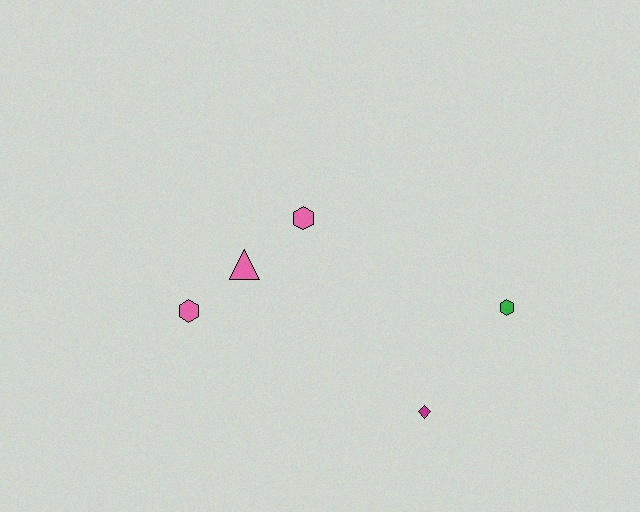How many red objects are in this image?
There are no red objects.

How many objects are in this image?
There are 5 objects.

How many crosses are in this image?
There are no crosses.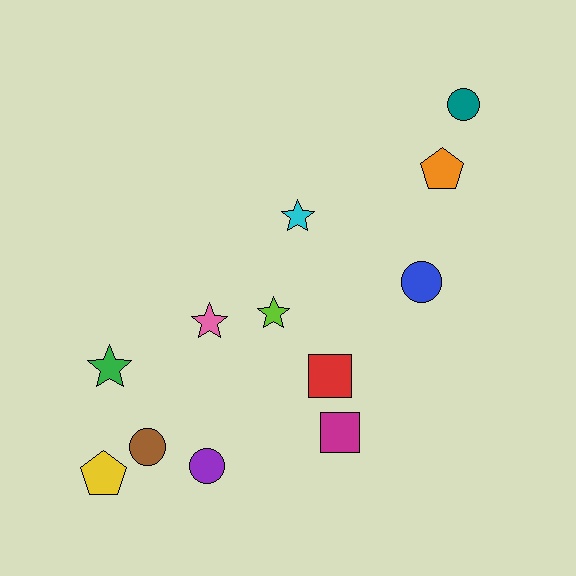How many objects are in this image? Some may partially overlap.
There are 12 objects.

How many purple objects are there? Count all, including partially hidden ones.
There is 1 purple object.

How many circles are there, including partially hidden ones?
There are 4 circles.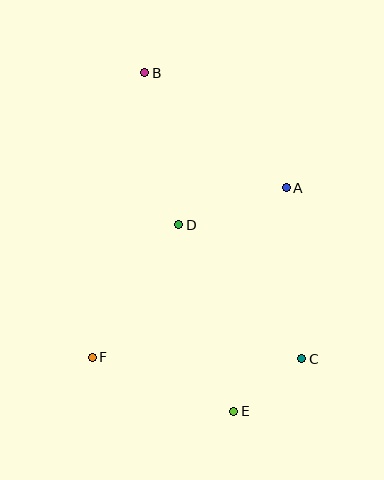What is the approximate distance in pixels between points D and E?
The distance between D and E is approximately 195 pixels.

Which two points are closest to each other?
Points C and E are closest to each other.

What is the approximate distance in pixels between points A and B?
The distance between A and B is approximately 182 pixels.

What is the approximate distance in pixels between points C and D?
The distance between C and D is approximately 182 pixels.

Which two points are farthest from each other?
Points B and E are farthest from each other.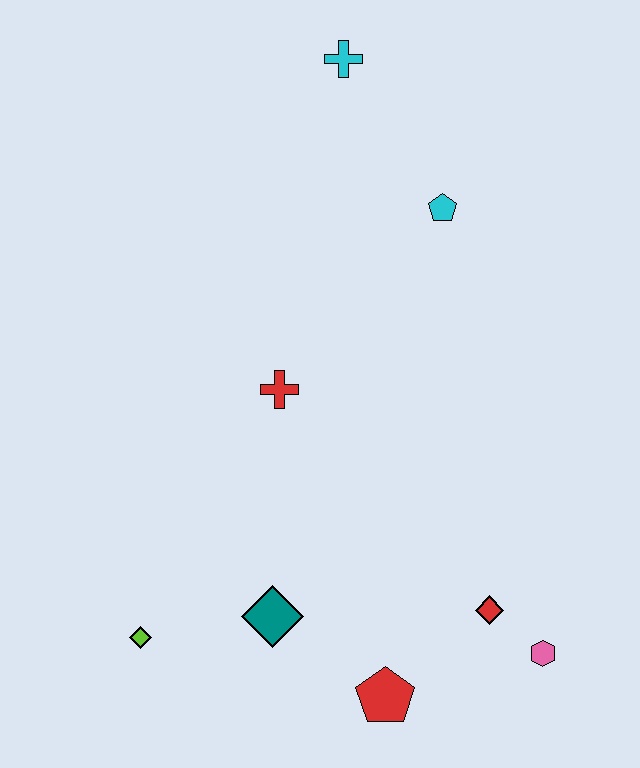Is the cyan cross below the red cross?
No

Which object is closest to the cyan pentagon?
The cyan cross is closest to the cyan pentagon.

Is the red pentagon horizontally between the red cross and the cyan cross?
No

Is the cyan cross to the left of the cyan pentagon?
Yes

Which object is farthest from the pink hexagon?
The cyan cross is farthest from the pink hexagon.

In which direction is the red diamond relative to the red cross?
The red diamond is below the red cross.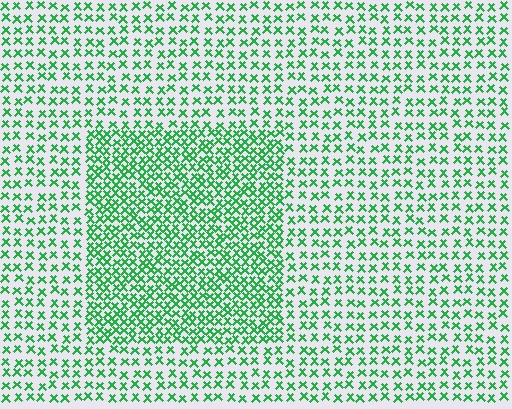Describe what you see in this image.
The image contains small green elements arranged at two different densities. A rectangle-shaped region is visible where the elements are more densely packed than the surrounding area.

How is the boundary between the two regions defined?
The boundary is defined by a change in element density (approximately 1.9x ratio). All elements are the same color, size, and shape.